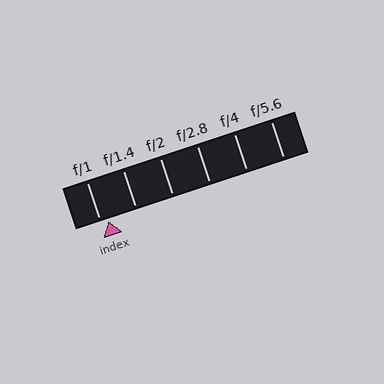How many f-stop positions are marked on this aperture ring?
There are 6 f-stop positions marked.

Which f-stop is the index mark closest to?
The index mark is closest to f/1.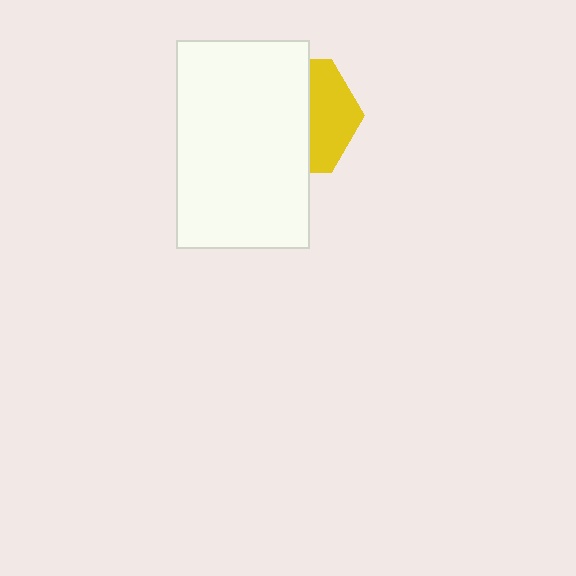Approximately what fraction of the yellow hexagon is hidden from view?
Roughly 61% of the yellow hexagon is hidden behind the white rectangle.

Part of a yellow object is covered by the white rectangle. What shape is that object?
It is a hexagon.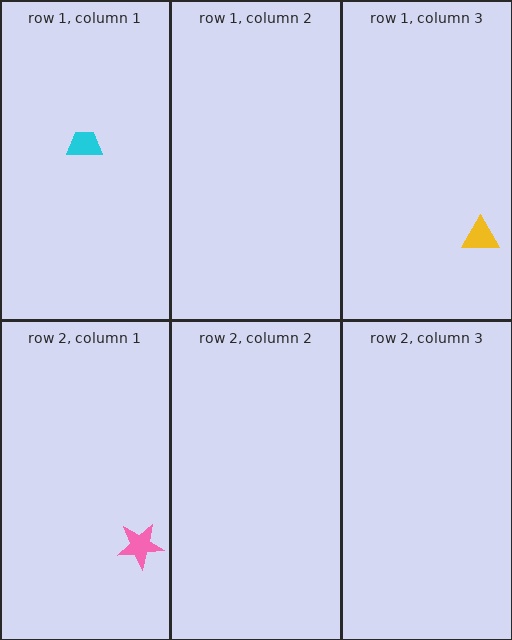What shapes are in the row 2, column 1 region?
The pink star.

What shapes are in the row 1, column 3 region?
The yellow triangle.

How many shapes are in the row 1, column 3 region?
1.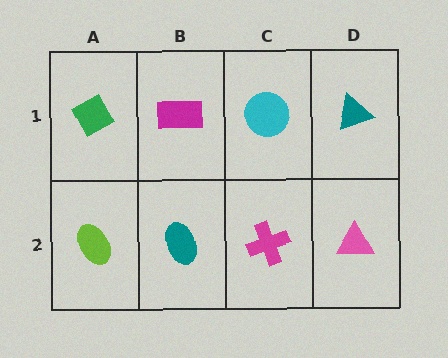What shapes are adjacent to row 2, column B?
A magenta rectangle (row 1, column B), a lime ellipse (row 2, column A), a magenta cross (row 2, column C).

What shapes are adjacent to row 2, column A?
A green diamond (row 1, column A), a teal ellipse (row 2, column B).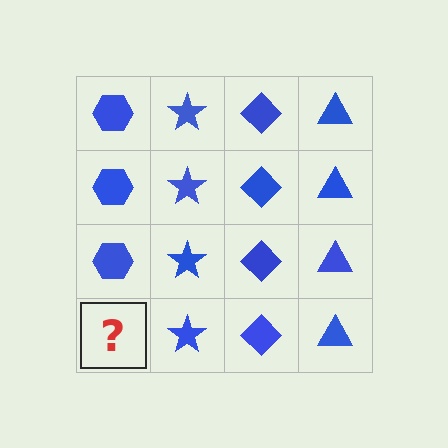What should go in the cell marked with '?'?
The missing cell should contain a blue hexagon.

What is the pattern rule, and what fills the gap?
The rule is that each column has a consistent shape. The gap should be filled with a blue hexagon.